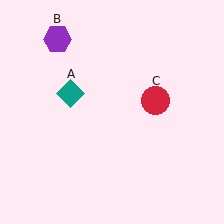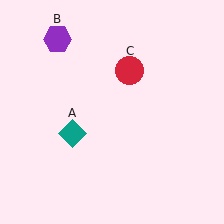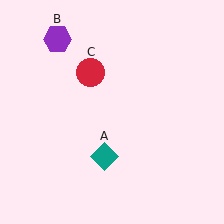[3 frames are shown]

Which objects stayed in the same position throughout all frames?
Purple hexagon (object B) remained stationary.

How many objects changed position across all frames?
2 objects changed position: teal diamond (object A), red circle (object C).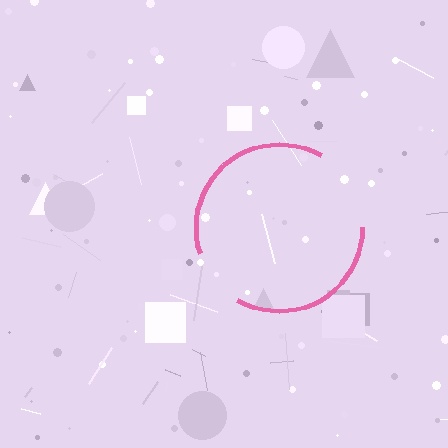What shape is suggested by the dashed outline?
The dashed outline suggests a circle.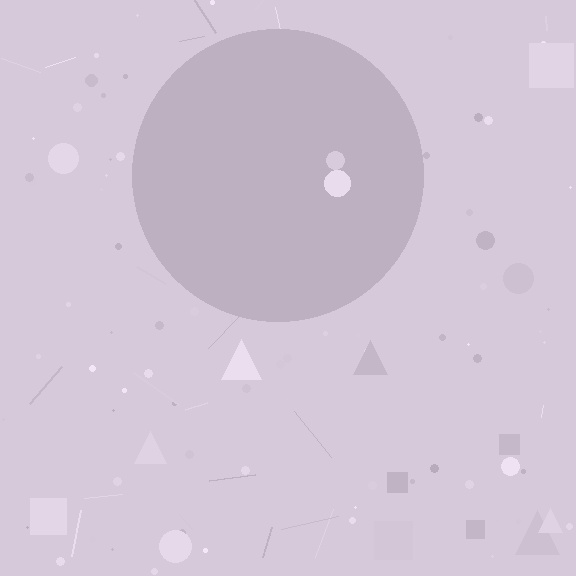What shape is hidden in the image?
A circle is hidden in the image.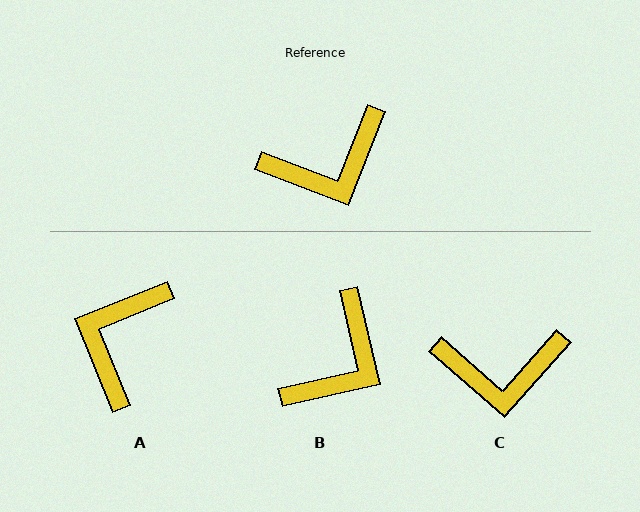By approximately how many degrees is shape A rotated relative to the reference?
Approximately 137 degrees clockwise.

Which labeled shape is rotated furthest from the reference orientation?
A, about 137 degrees away.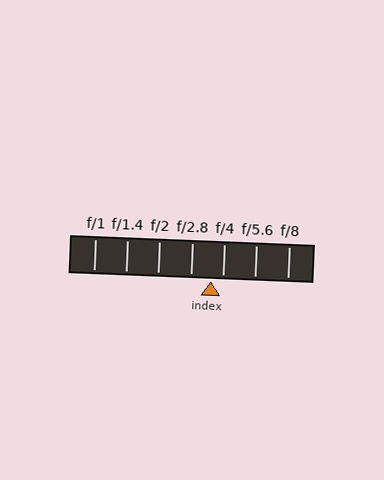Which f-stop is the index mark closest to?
The index mark is closest to f/4.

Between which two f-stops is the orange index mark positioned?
The index mark is between f/2.8 and f/4.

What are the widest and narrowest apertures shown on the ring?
The widest aperture shown is f/1 and the narrowest is f/8.